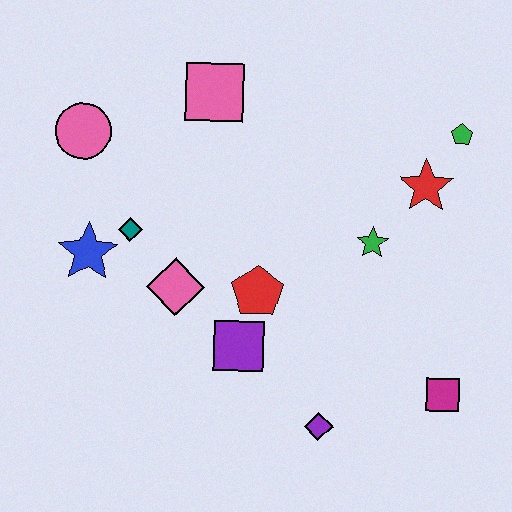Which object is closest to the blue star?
The teal diamond is closest to the blue star.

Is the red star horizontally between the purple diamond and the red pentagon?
No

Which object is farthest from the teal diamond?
The magenta square is farthest from the teal diamond.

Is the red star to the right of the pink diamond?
Yes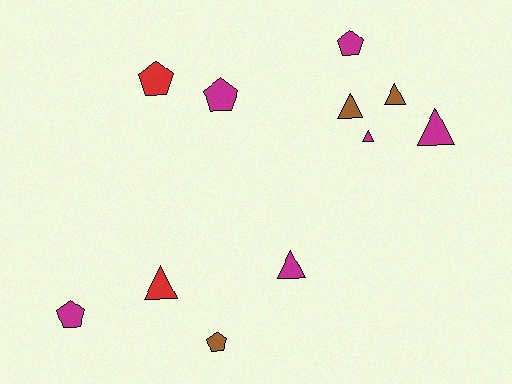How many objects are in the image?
There are 11 objects.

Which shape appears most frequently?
Triangle, with 6 objects.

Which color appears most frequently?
Magenta, with 6 objects.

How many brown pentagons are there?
There is 1 brown pentagon.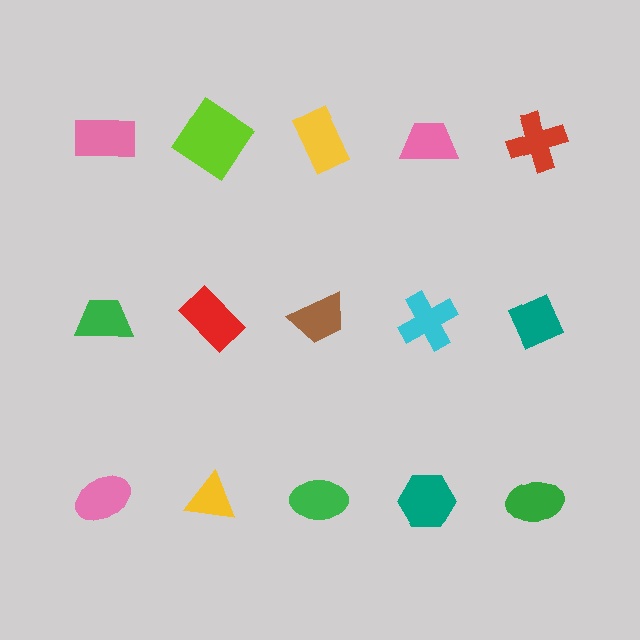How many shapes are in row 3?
5 shapes.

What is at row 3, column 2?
A yellow triangle.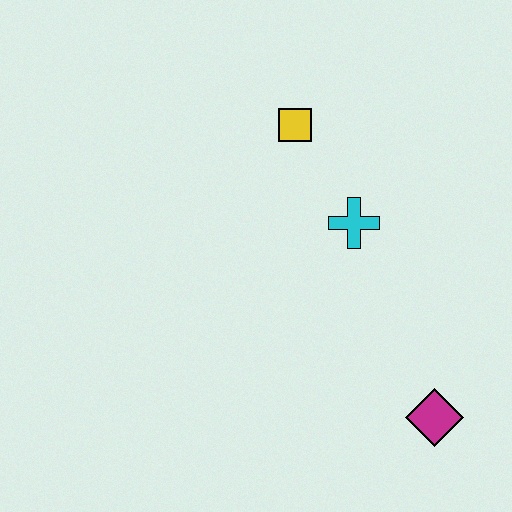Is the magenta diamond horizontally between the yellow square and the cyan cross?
No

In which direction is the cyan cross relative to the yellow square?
The cyan cross is below the yellow square.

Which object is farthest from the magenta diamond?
The yellow square is farthest from the magenta diamond.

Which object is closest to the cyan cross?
The yellow square is closest to the cyan cross.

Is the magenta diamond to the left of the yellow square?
No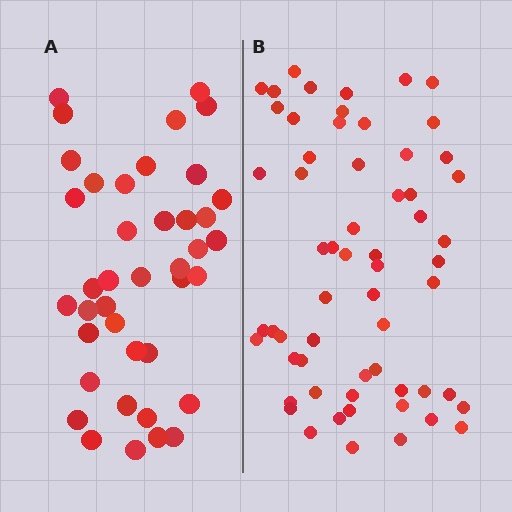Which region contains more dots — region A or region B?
Region B (the right region) has more dots.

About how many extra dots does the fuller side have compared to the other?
Region B has approximately 20 more dots than region A.